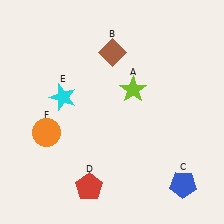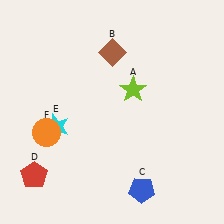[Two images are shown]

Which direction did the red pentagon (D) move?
The red pentagon (D) moved left.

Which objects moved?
The objects that moved are: the blue pentagon (C), the red pentagon (D), the cyan star (E).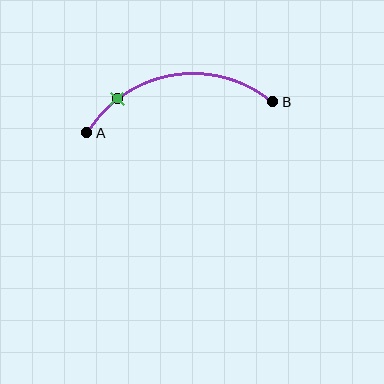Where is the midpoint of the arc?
The arc midpoint is the point on the curve farthest from the straight line joining A and B. It sits above that line.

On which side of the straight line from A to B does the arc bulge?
The arc bulges above the straight line connecting A and B.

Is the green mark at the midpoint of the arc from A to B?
No. The green mark lies on the arc but is closer to endpoint A. The arc midpoint would be at the point on the curve equidistant along the arc from both A and B.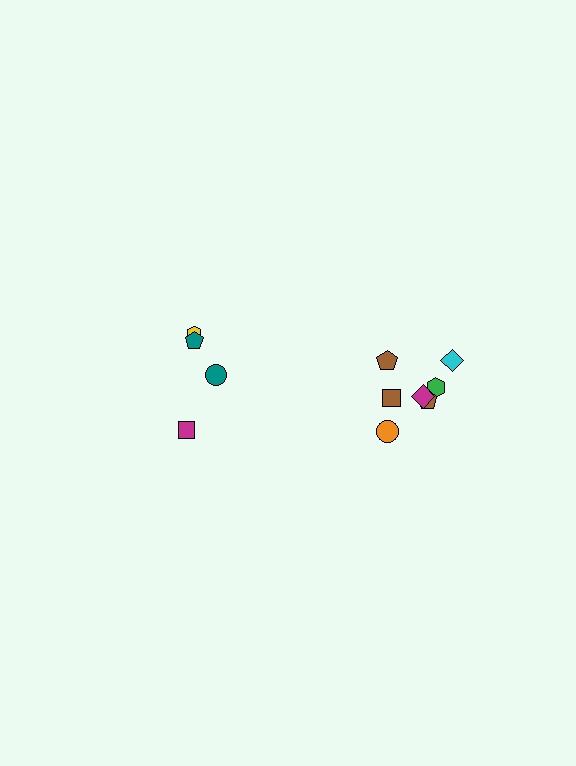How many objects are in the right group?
There are 7 objects.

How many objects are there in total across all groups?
There are 11 objects.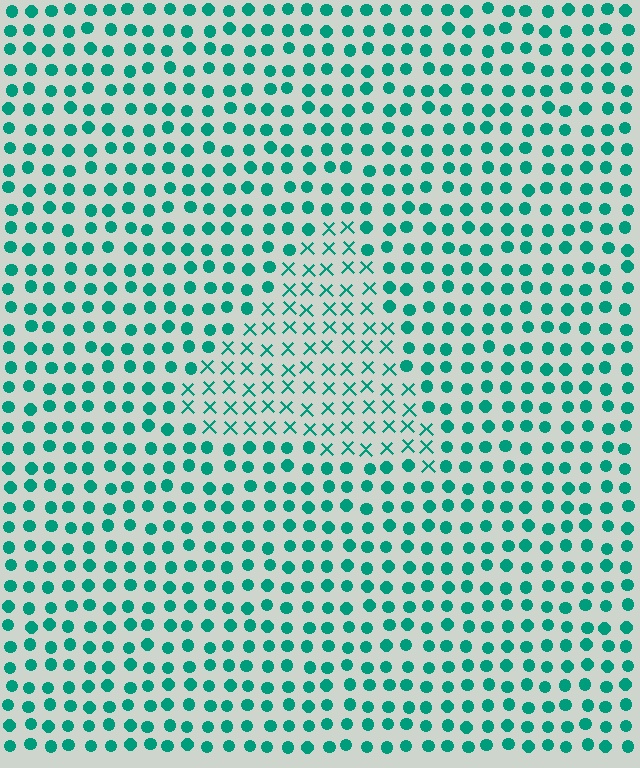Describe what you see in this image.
The image is filled with small teal elements arranged in a uniform grid. A triangle-shaped region contains X marks, while the surrounding area contains circles. The boundary is defined purely by the change in element shape.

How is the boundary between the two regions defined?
The boundary is defined by a change in element shape: X marks inside vs. circles outside. All elements share the same color and spacing.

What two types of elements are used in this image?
The image uses X marks inside the triangle region and circles outside it.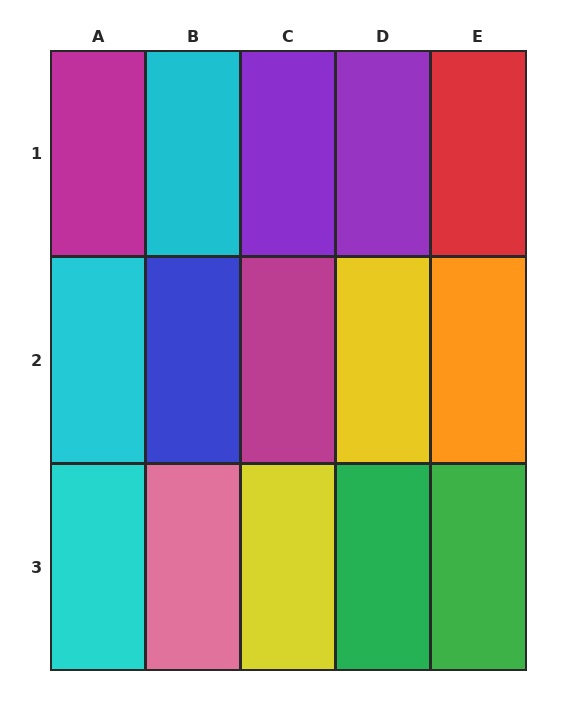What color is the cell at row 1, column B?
Cyan.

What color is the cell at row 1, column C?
Purple.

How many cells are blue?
1 cell is blue.